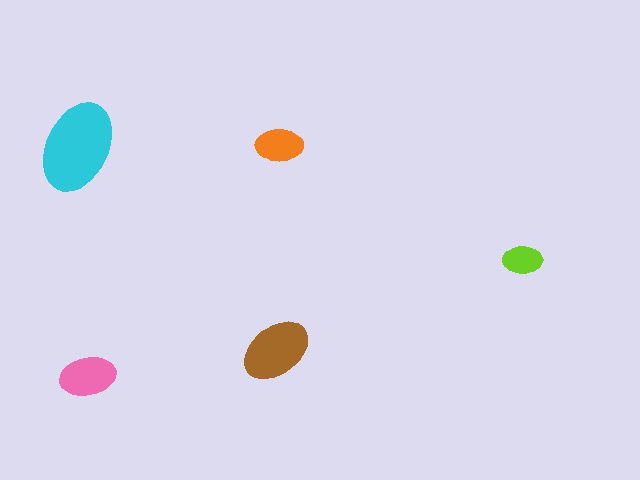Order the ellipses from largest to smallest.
the cyan one, the brown one, the pink one, the orange one, the lime one.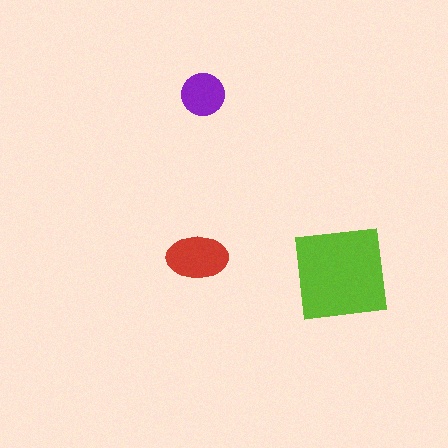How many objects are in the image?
There are 3 objects in the image.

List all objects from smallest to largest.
The purple circle, the red ellipse, the lime square.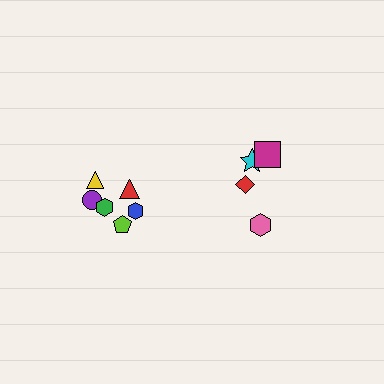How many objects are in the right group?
There are 4 objects.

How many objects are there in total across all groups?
There are 10 objects.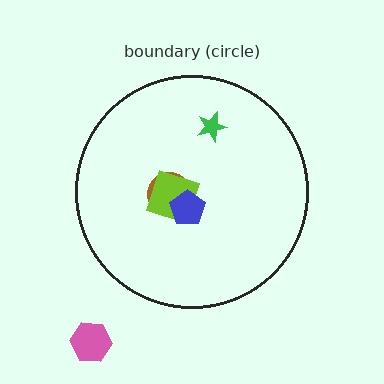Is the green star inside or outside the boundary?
Inside.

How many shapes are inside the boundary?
4 inside, 1 outside.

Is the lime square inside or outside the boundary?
Inside.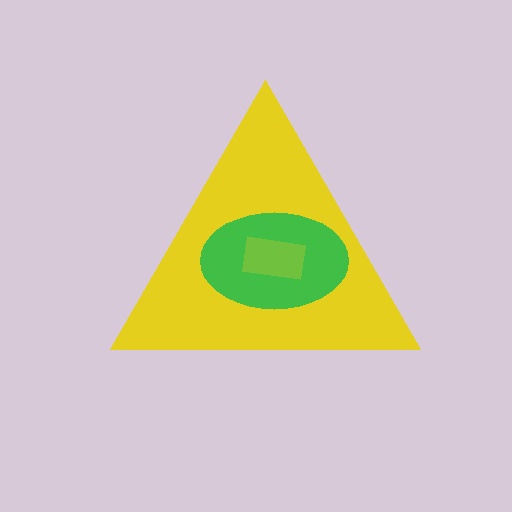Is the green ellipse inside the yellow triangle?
Yes.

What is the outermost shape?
The yellow triangle.